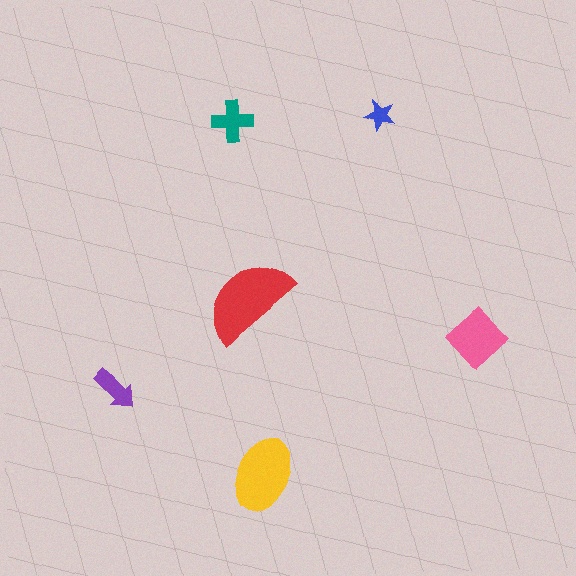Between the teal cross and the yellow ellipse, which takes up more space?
The yellow ellipse.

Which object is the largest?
The red semicircle.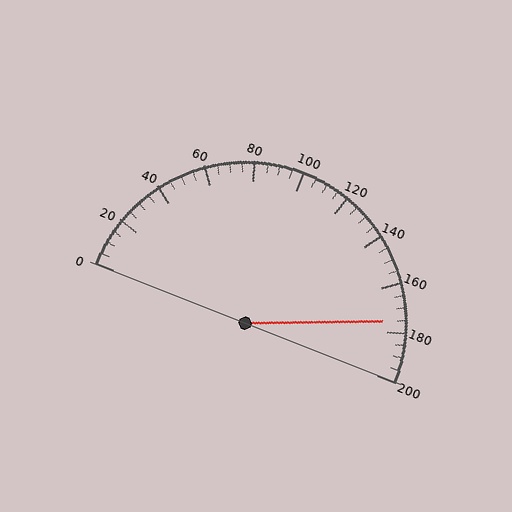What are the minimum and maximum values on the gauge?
The gauge ranges from 0 to 200.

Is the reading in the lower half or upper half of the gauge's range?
The reading is in the upper half of the range (0 to 200).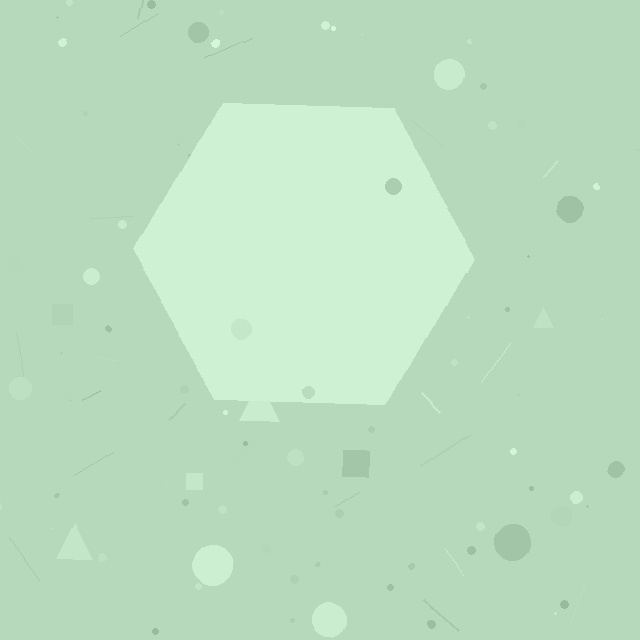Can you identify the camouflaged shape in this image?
The camouflaged shape is a hexagon.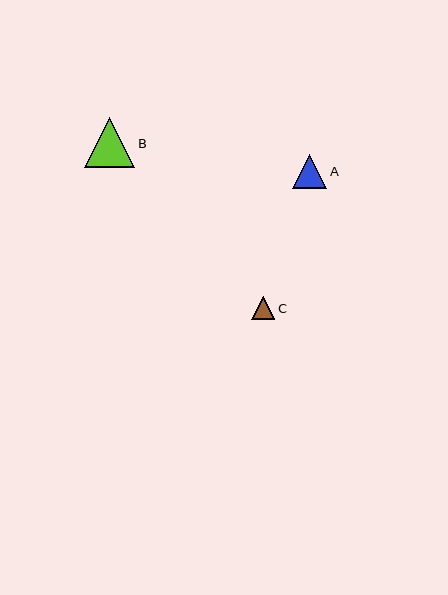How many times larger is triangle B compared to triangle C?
Triangle B is approximately 2.2 times the size of triangle C.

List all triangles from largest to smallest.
From largest to smallest: B, A, C.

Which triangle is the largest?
Triangle B is the largest with a size of approximately 50 pixels.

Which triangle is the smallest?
Triangle C is the smallest with a size of approximately 23 pixels.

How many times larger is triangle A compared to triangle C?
Triangle A is approximately 1.5 times the size of triangle C.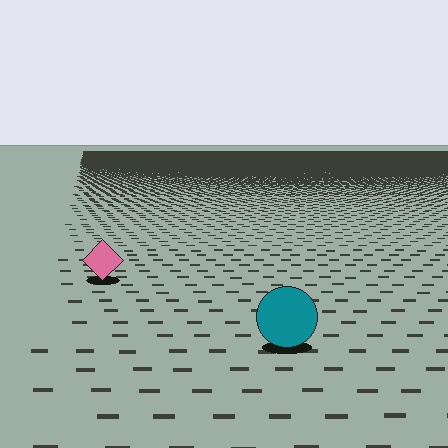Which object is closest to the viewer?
The teal circle is closest. The texture marks near it are larger and more spread out.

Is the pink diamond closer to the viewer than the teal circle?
No. The teal circle is closer — you can tell from the texture gradient: the ground texture is coarser near it.